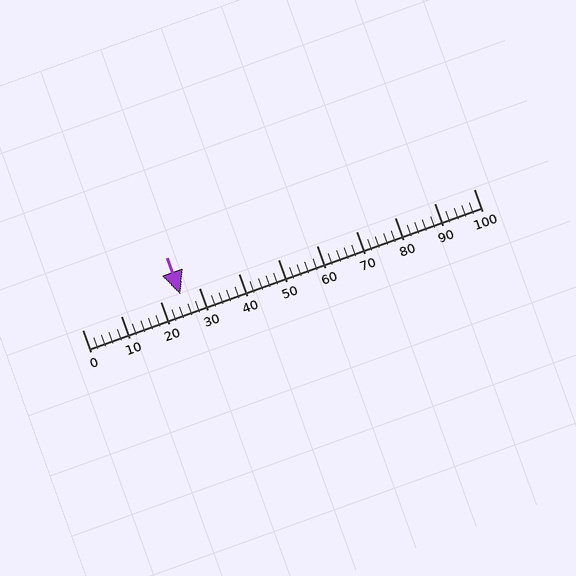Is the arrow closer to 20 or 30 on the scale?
The arrow is closer to 30.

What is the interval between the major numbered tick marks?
The major tick marks are spaced 10 units apart.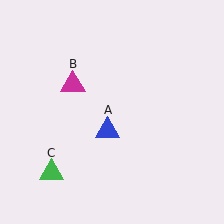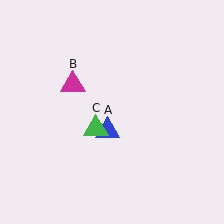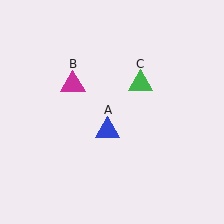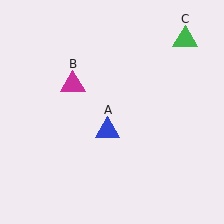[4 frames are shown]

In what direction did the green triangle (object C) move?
The green triangle (object C) moved up and to the right.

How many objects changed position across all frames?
1 object changed position: green triangle (object C).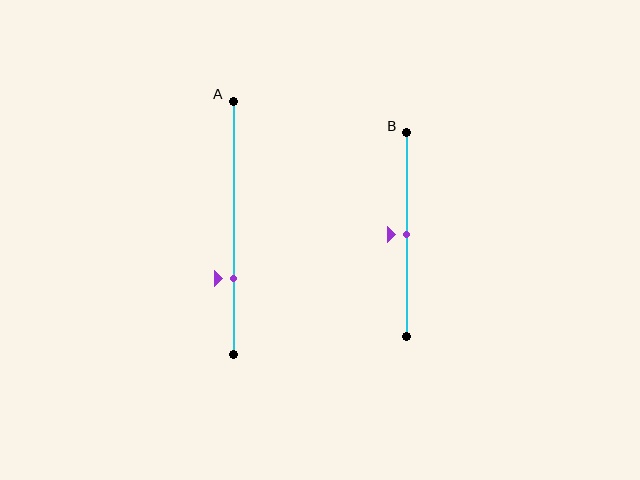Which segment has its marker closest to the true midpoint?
Segment B has its marker closest to the true midpoint.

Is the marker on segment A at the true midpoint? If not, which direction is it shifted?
No, the marker on segment A is shifted downward by about 20% of the segment length.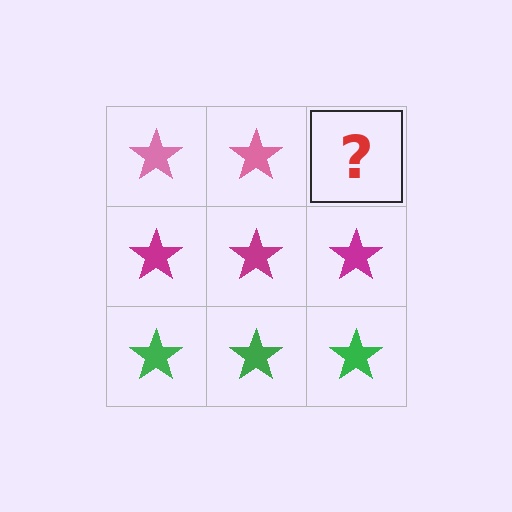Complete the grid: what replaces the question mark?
The question mark should be replaced with a pink star.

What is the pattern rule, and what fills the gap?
The rule is that each row has a consistent color. The gap should be filled with a pink star.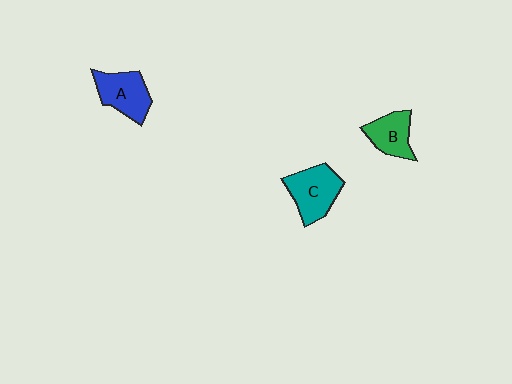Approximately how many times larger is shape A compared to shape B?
Approximately 1.2 times.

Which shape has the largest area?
Shape C (teal).